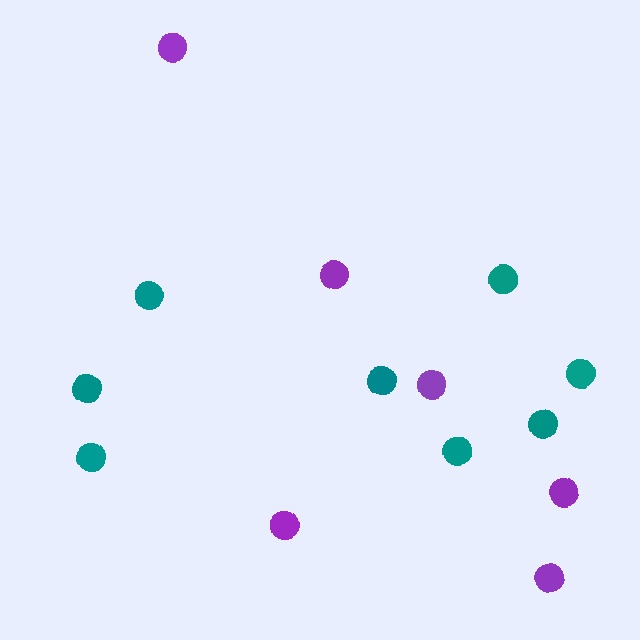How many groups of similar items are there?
There are 2 groups: one group of teal circles (8) and one group of purple circles (6).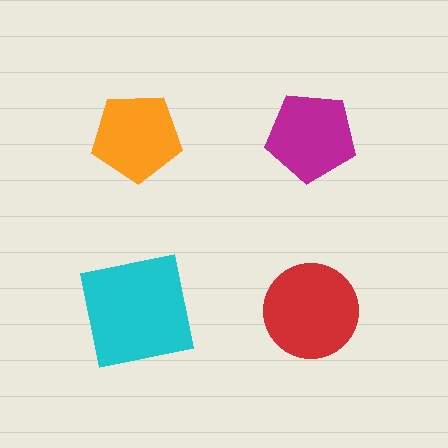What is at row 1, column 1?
An orange pentagon.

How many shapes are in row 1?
2 shapes.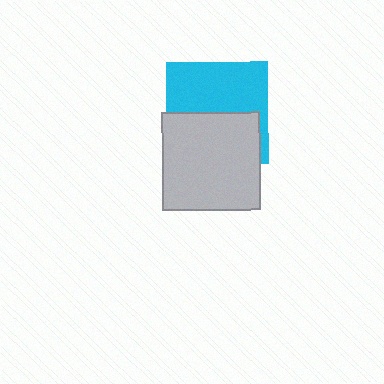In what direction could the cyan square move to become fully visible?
The cyan square could move up. That would shift it out from behind the light gray square entirely.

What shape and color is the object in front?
The object in front is a light gray square.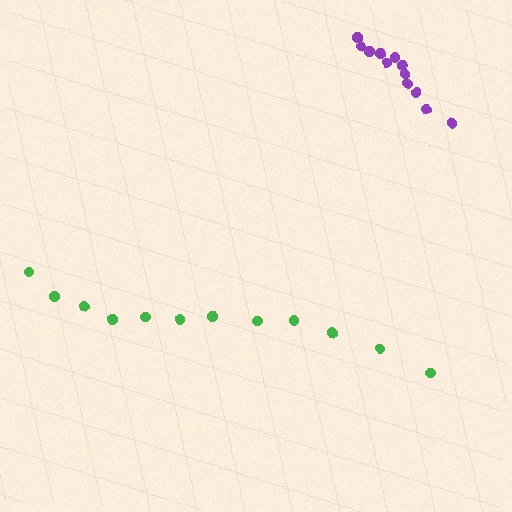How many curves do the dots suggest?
There are 2 distinct paths.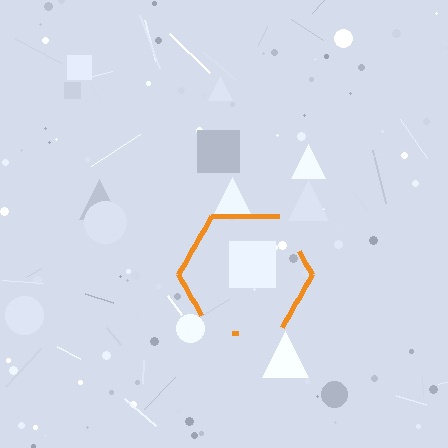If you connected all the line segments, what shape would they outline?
They would outline a hexagon.